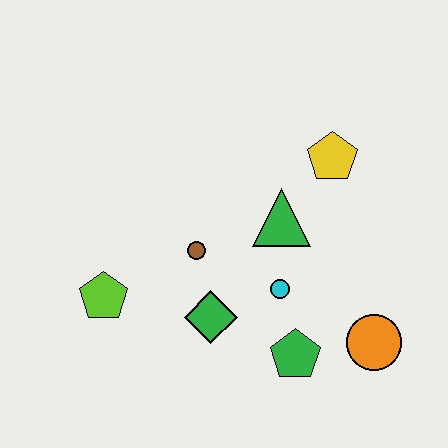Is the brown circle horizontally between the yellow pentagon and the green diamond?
No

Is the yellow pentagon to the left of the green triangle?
No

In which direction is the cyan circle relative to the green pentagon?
The cyan circle is above the green pentagon.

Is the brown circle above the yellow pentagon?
No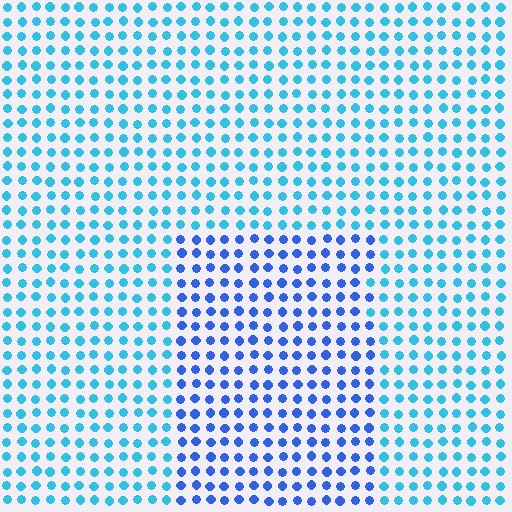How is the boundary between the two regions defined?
The boundary is defined purely by a slight shift in hue (about 33 degrees). Spacing, size, and orientation are identical on both sides.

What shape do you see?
I see a rectangle.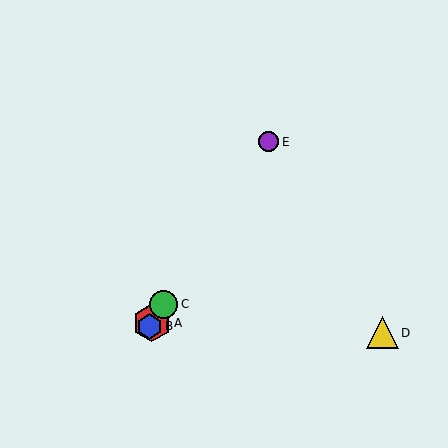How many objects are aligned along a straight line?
4 objects (A, B, C, E) are aligned along a straight line.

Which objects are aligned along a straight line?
Objects A, B, C, E are aligned along a straight line.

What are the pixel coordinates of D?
Object D is at (382, 333).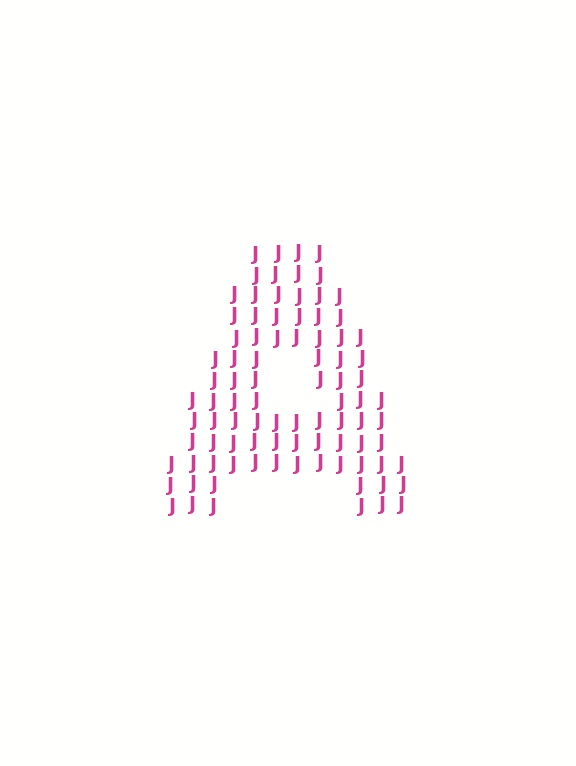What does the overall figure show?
The overall figure shows the letter A.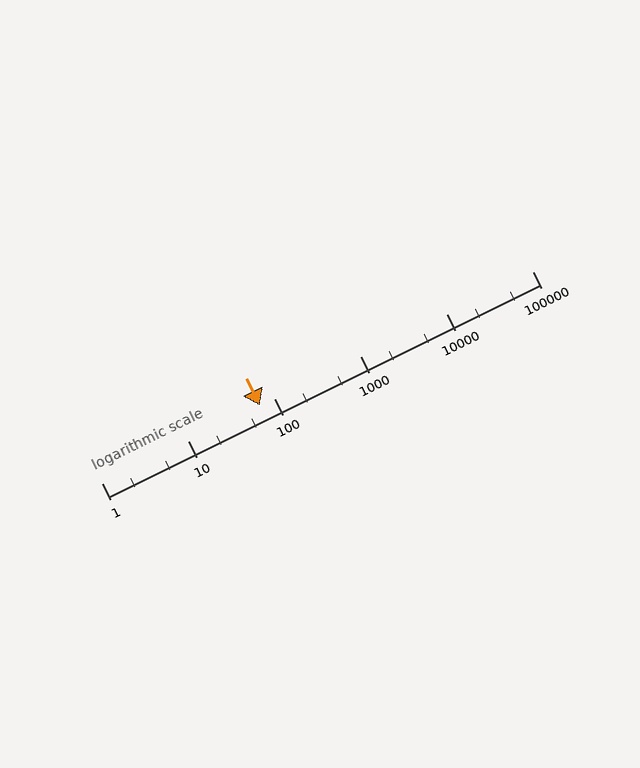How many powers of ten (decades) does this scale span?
The scale spans 5 decades, from 1 to 100000.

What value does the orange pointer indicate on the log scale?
The pointer indicates approximately 69.